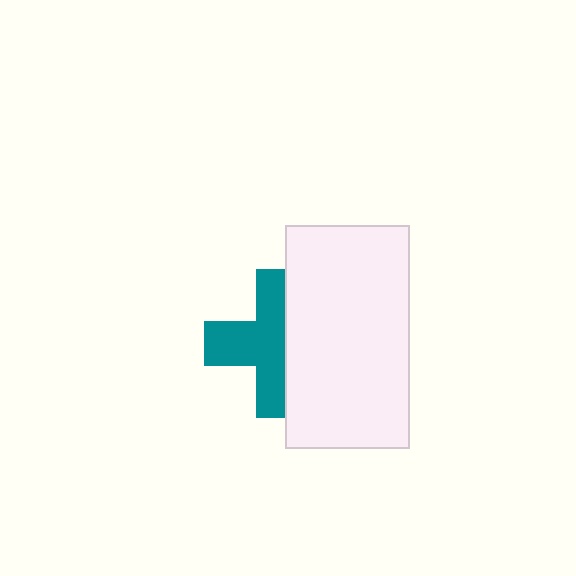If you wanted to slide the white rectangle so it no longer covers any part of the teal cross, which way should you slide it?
Slide it right — that is the most direct way to separate the two shapes.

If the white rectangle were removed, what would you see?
You would see the complete teal cross.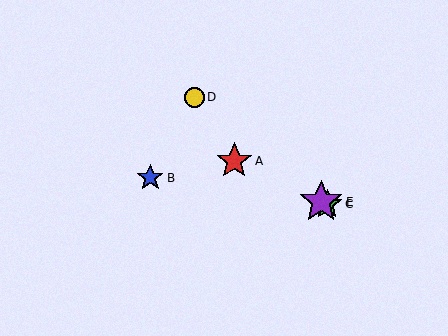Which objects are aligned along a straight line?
Objects A, C, E are aligned along a straight line.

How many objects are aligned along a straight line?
3 objects (A, C, E) are aligned along a straight line.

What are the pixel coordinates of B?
Object B is at (150, 178).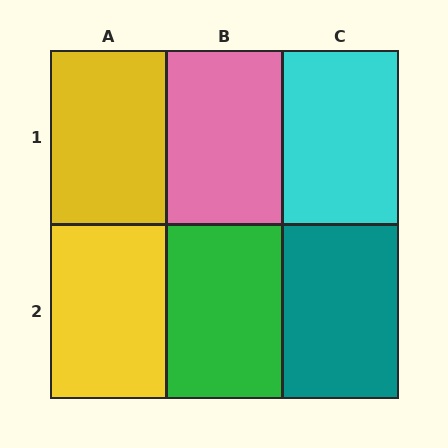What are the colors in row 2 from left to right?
Yellow, green, teal.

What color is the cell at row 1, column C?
Cyan.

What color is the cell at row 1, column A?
Yellow.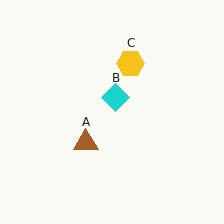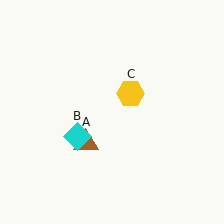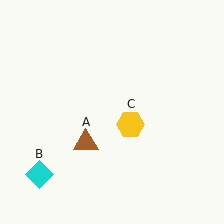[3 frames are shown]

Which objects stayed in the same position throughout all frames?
Brown triangle (object A) remained stationary.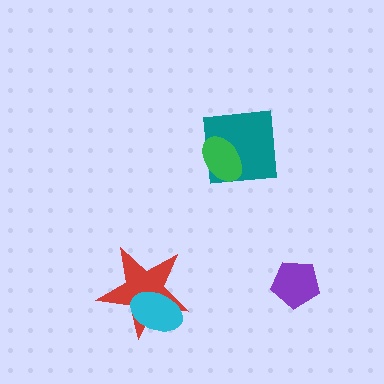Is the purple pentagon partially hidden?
No, no other shape covers it.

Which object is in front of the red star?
The cyan ellipse is in front of the red star.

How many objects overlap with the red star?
1 object overlaps with the red star.